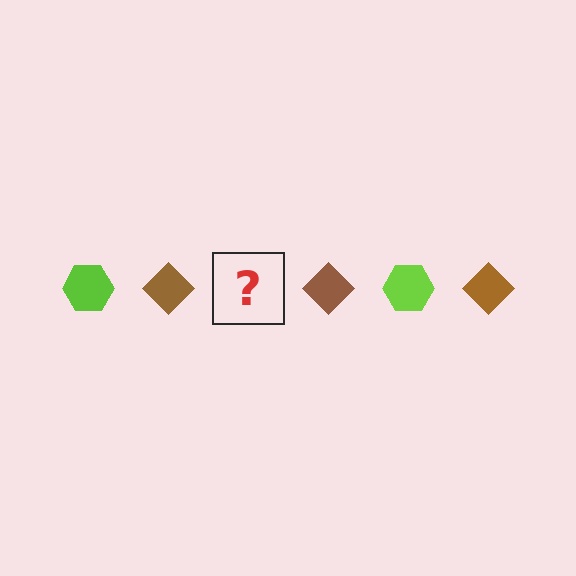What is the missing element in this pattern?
The missing element is a lime hexagon.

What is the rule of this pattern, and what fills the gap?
The rule is that the pattern alternates between lime hexagon and brown diamond. The gap should be filled with a lime hexagon.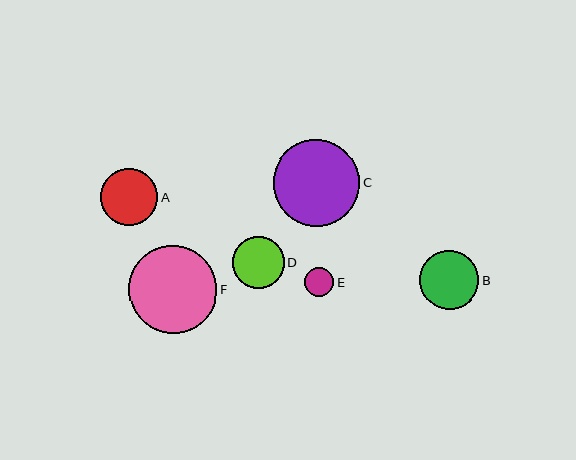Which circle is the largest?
Circle F is the largest with a size of approximately 88 pixels.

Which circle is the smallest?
Circle E is the smallest with a size of approximately 29 pixels.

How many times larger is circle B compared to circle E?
Circle B is approximately 2.0 times the size of circle E.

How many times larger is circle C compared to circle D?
Circle C is approximately 1.7 times the size of circle D.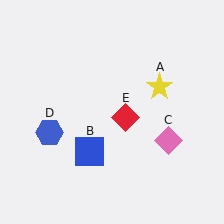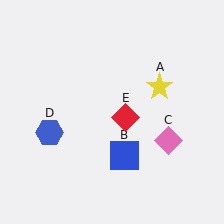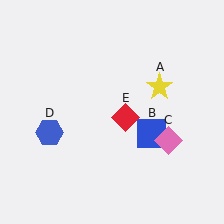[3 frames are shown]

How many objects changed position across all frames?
1 object changed position: blue square (object B).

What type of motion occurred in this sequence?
The blue square (object B) rotated counterclockwise around the center of the scene.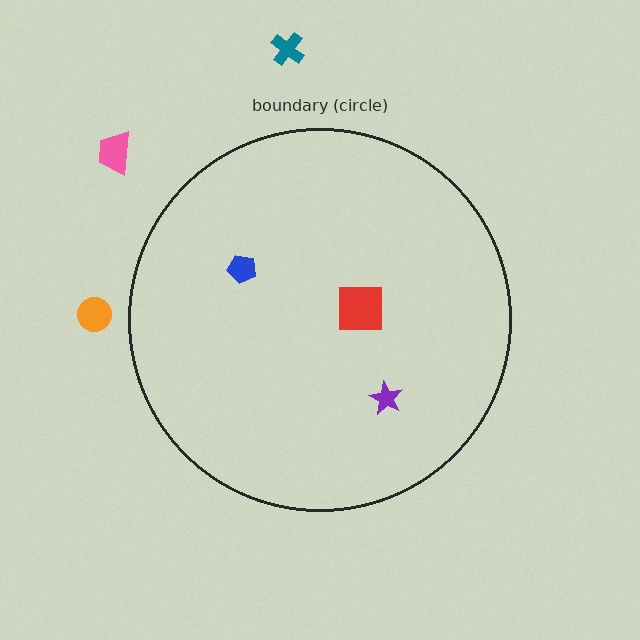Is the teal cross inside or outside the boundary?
Outside.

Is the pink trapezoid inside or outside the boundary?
Outside.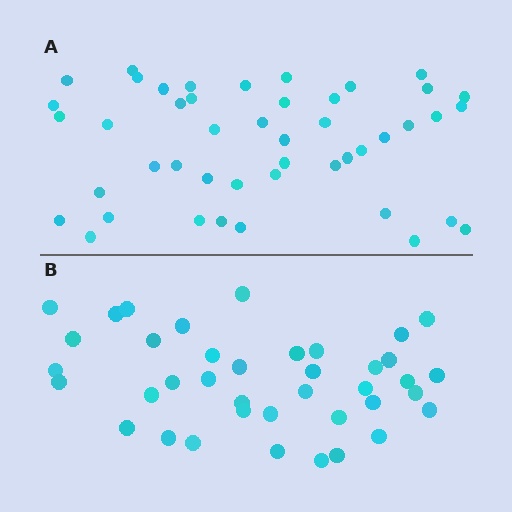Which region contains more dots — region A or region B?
Region A (the top region) has more dots.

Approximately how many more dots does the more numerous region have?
Region A has roughly 8 or so more dots than region B.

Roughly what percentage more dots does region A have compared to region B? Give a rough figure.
About 20% more.